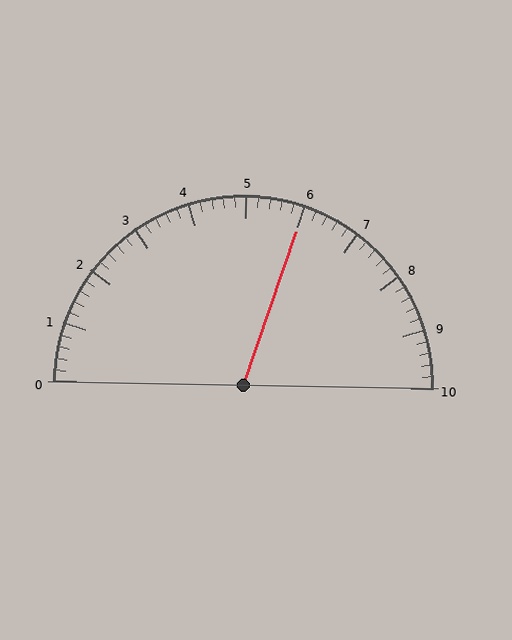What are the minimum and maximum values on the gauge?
The gauge ranges from 0 to 10.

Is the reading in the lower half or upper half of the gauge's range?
The reading is in the upper half of the range (0 to 10).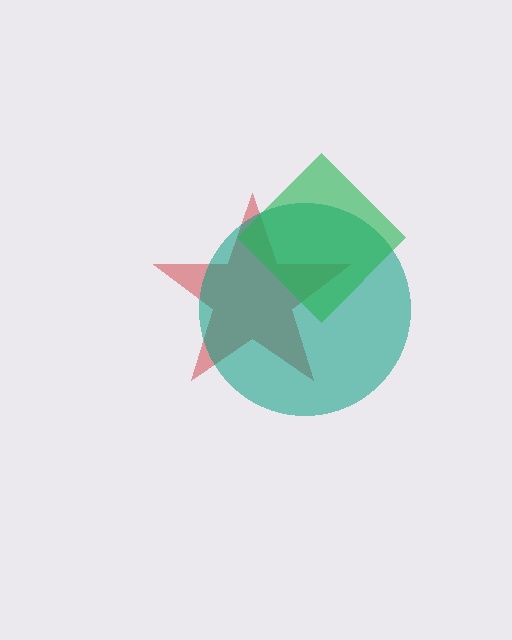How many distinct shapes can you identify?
There are 3 distinct shapes: a red star, a teal circle, a green diamond.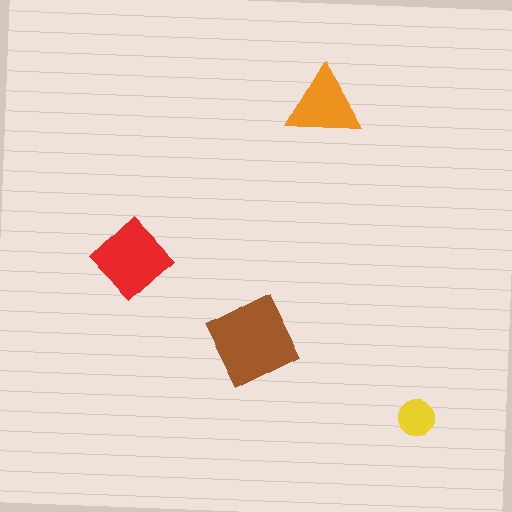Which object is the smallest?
The yellow circle.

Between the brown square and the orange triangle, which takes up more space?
The brown square.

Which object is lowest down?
The yellow circle is bottommost.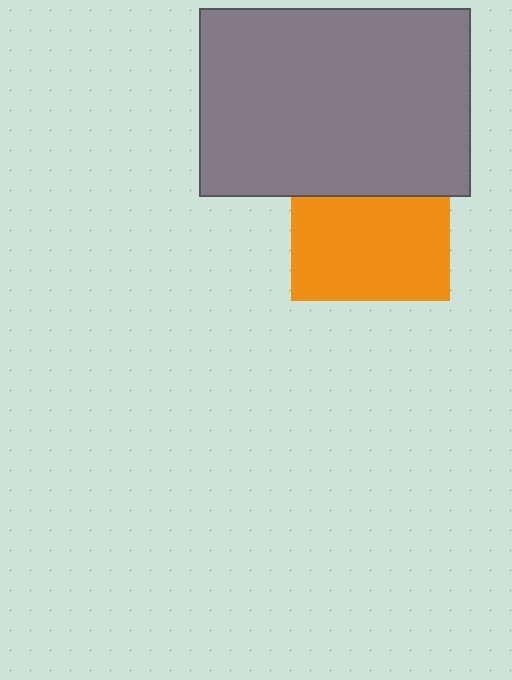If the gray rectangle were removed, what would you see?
You would see the complete orange square.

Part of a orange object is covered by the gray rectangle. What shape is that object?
It is a square.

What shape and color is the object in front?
The object in front is a gray rectangle.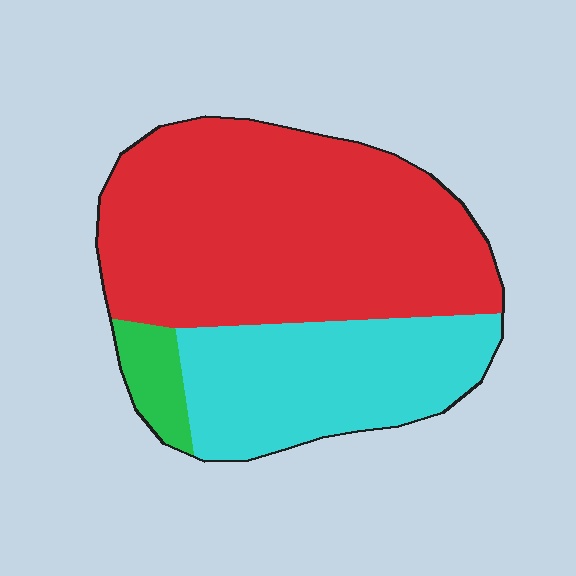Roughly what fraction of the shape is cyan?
Cyan takes up about one third (1/3) of the shape.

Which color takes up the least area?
Green, at roughly 5%.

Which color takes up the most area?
Red, at roughly 60%.